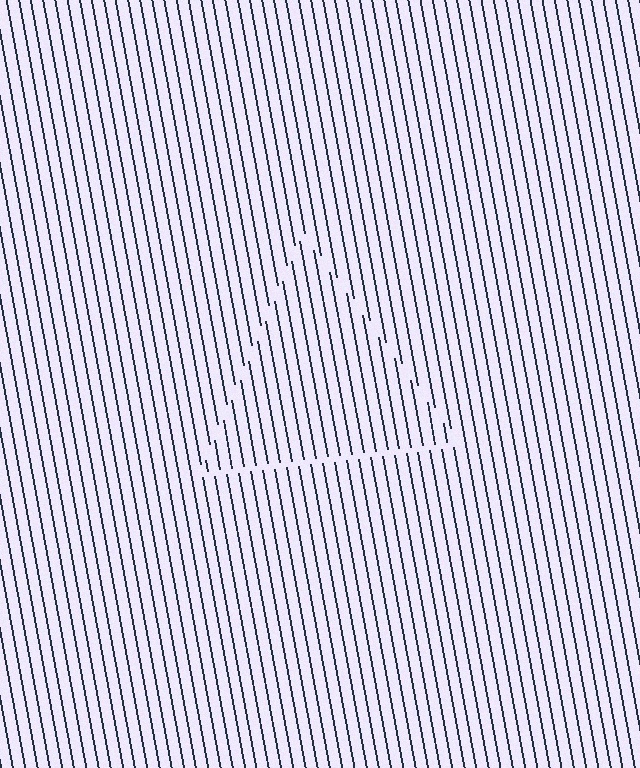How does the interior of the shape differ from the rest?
The interior of the shape contains the same grating, shifted by half a period — the contour is defined by the phase discontinuity where line-ends from the inner and outer gratings abut.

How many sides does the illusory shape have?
3 sides — the line-ends trace a triangle.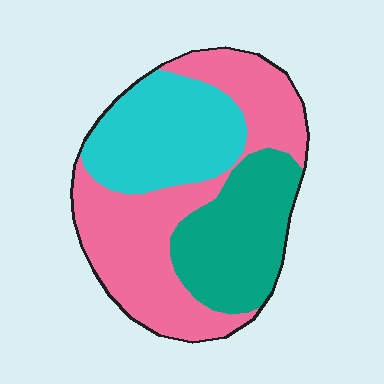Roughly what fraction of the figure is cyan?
Cyan takes up about one quarter (1/4) of the figure.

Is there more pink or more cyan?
Pink.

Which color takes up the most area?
Pink, at roughly 45%.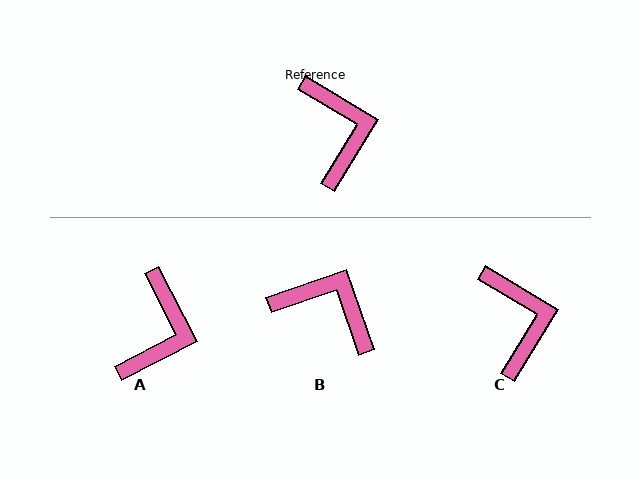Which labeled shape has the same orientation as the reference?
C.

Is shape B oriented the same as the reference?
No, it is off by about 51 degrees.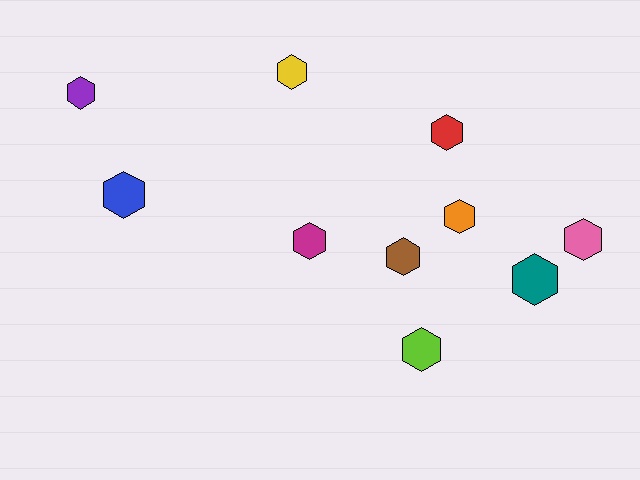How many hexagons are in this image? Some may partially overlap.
There are 10 hexagons.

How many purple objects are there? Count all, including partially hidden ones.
There is 1 purple object.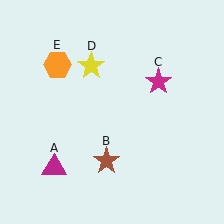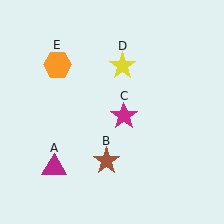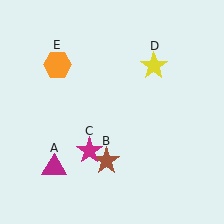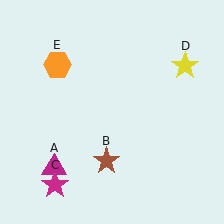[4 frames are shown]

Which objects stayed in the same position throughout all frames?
Magenta triangle (object A) and brown star (object B) and orange hexagon (object E) remained stationary.